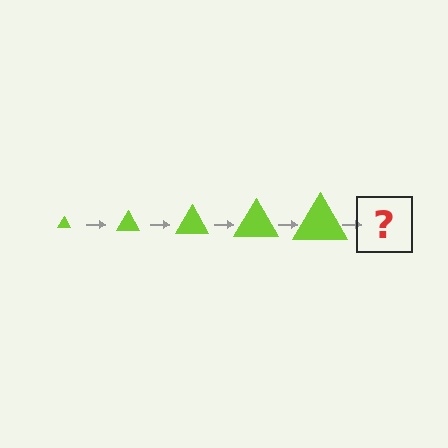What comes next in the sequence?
The next element should be a lime triangle, larger than the previous one.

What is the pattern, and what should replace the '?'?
The pattern is that the triangle gets progressively larger each step. The '?' should be a lime triangle, larger than the previous one.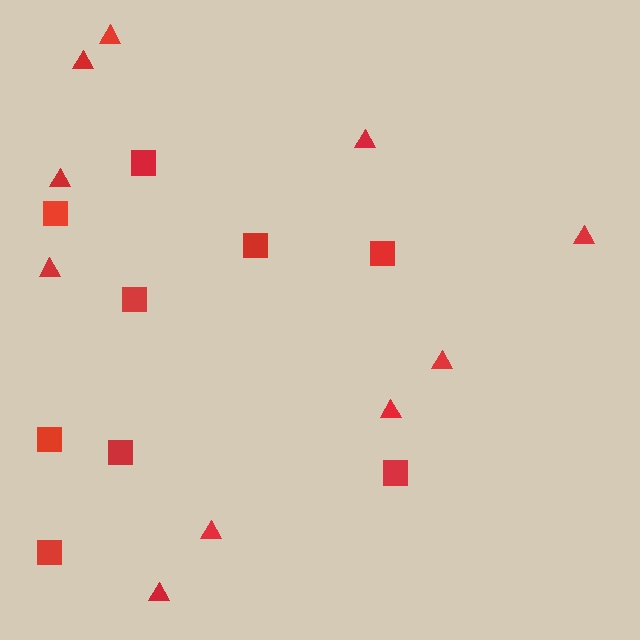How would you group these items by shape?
There are 2 groups: one group of squares (9) and one group of triangles (10).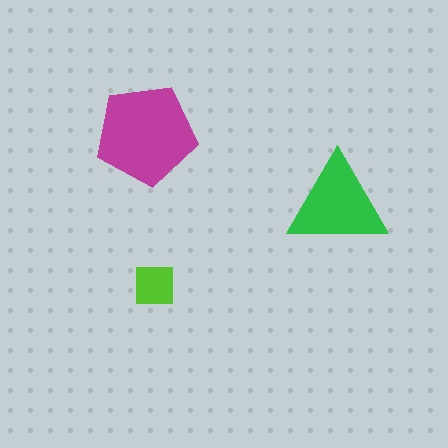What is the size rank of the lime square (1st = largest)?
3rd.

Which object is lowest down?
The lime square is bottommost.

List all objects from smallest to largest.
The lime square, the green triangle, the magenta pentagon.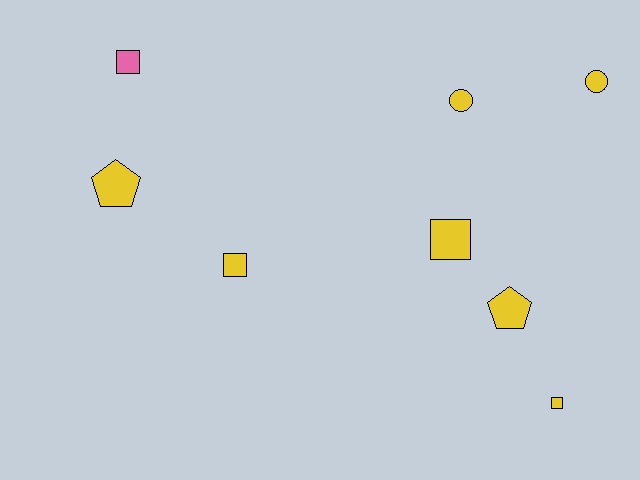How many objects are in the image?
There are 8 objects.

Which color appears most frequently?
Yellow, with 7 objects.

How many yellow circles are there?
There are 2 yellow circles.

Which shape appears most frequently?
Square, with 4 objects.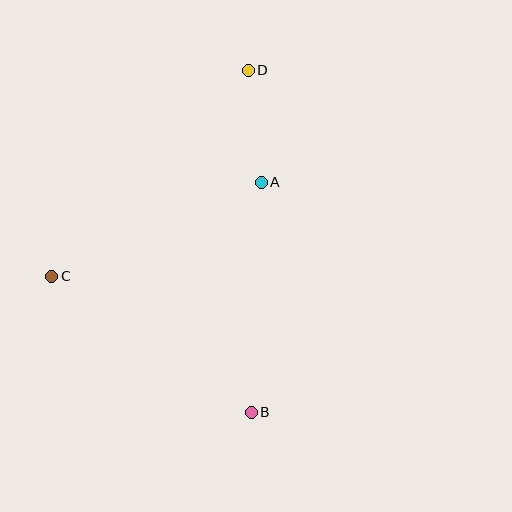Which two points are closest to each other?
Points A and D are closest to each other.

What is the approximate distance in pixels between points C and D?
The distance between C and D is approximately 285 pixels.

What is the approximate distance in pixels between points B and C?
The distance between B and C is approximately 241 pixels.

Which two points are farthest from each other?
Points B and D are farthest from each other.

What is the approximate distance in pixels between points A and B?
The distance between A and B is approximately 230 pixels.